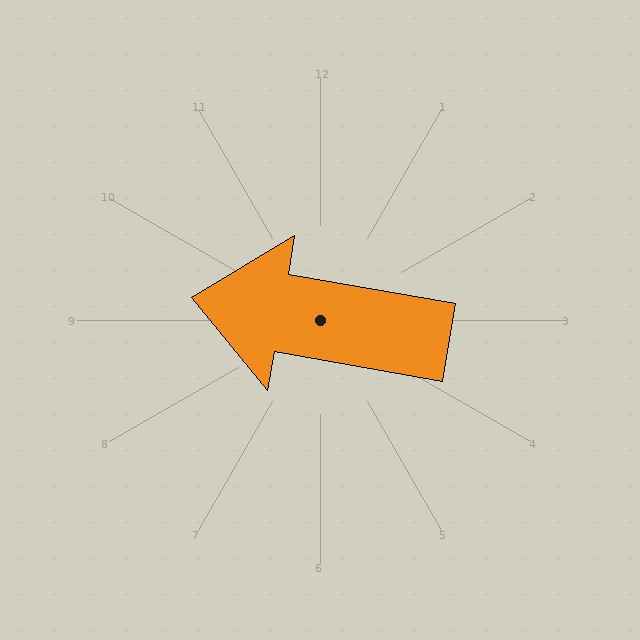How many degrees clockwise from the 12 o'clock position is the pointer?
Approximately 280 degrees.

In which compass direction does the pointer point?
West.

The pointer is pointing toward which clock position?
Roughly 9 o'clock.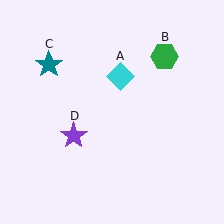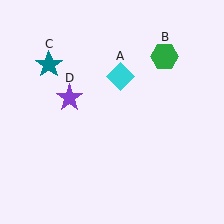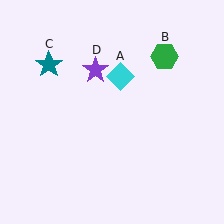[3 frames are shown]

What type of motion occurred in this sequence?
The purple star (object D) rotated clockwise around the center of the scene.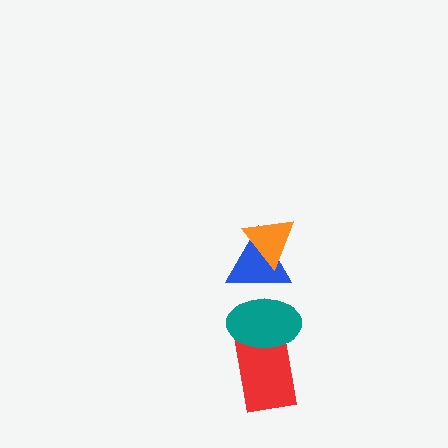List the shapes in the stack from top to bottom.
From top to bottom: the orange triangle, the blue triangle, the teal ellipse, the red rectangle.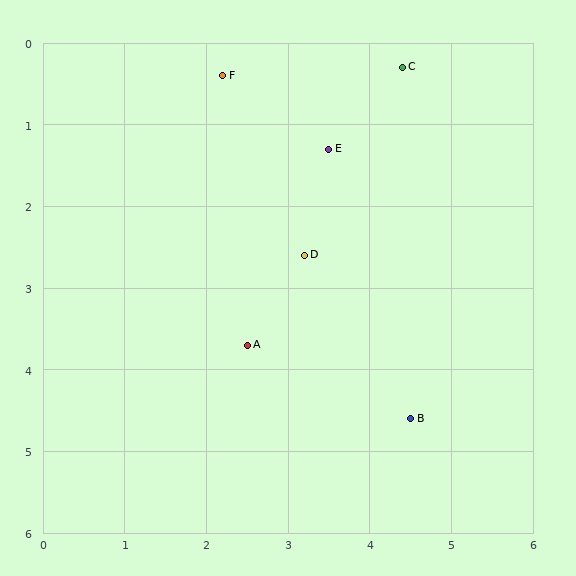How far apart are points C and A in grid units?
Points C and A are about 3.9 grid units apart.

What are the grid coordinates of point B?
Point B is at approximately (4.5, 4.6).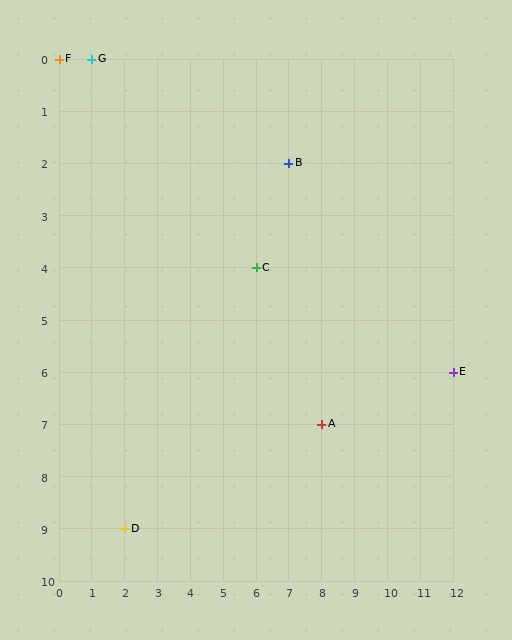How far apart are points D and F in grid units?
Points D and F are 2 columns and 9 rows apart (about 9.2 grid units diagonally).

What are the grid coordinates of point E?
Point E is at grid coordinates (12, 6).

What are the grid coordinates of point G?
Point G is at grid coordinates (1, 0).